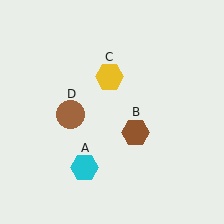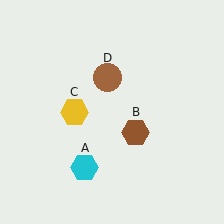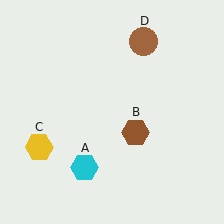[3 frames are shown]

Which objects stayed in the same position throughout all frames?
Cyan hexagon (object A) and brown hexagon (object B) remained stationary.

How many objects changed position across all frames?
2 objects changed position: yellow hexagon (object C), brown circle (object D).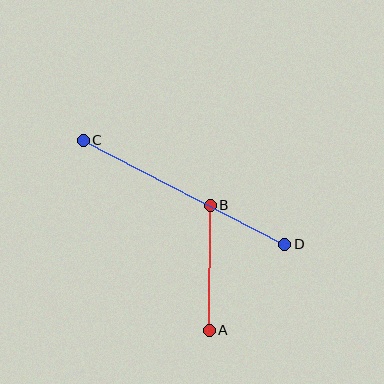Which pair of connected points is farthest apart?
Points C and D are farthest apart.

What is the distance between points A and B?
The distance is approximately 125 pixels.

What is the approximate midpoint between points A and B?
The midpoint is at approximately (210, 268) pixels.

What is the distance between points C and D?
The distance is approximately 227 pixels.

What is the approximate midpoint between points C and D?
The midpoint is at approximately (184, 192) pixels.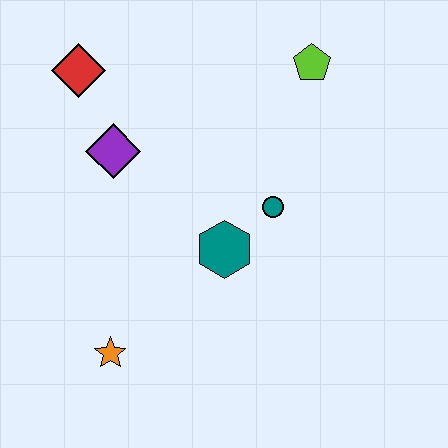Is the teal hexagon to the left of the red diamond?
No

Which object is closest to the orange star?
The teal hexagon is closest to the orange star.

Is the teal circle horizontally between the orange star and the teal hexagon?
No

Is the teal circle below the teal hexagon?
No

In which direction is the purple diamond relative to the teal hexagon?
The purple diamond is to the left of the teal hexagon.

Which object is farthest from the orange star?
The lime pentagon is farthest from the orange star.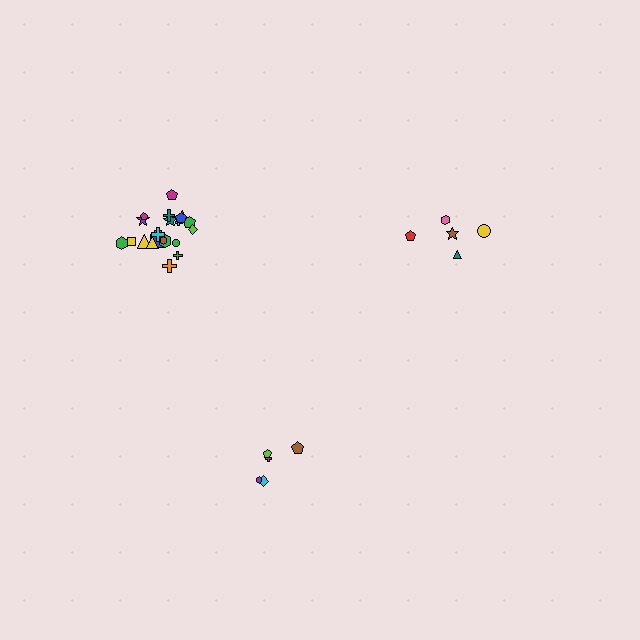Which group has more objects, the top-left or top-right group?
The top-left group.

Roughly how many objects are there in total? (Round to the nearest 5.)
Roughly 30 objects in total.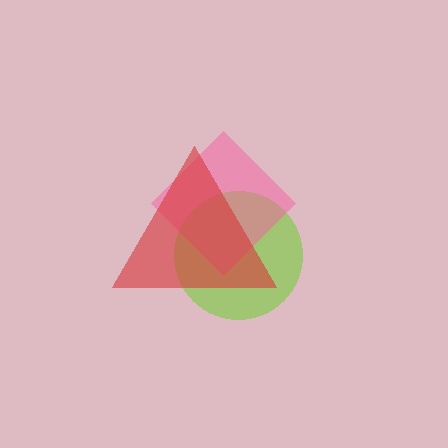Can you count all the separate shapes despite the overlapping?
Yes, there are 3 separate shapes.